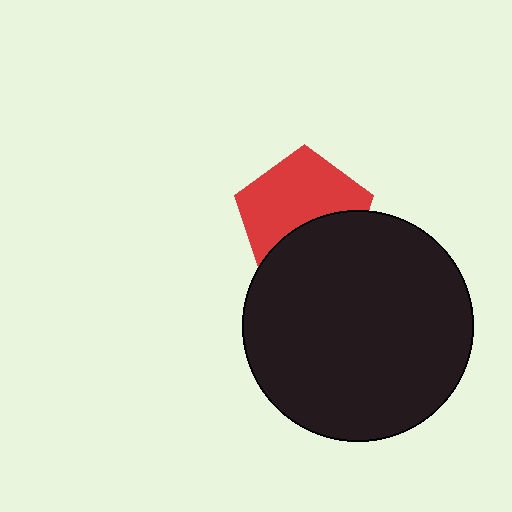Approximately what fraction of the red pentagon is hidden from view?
Roughly 40% of the red pentagon is hidden behind the black circle.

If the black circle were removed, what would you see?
You would see the complete red pentagon.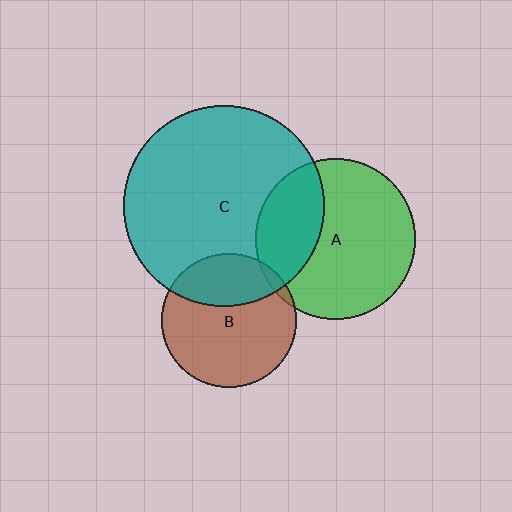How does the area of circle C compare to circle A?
Approximately 1.6 times.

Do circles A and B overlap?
Yes.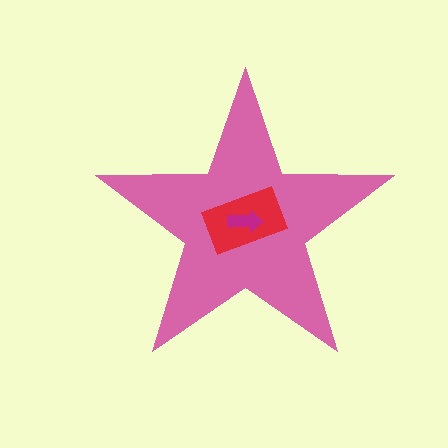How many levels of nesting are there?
3.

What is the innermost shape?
The magenta arrow.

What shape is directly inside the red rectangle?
The magenta arrow.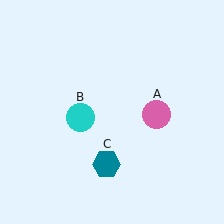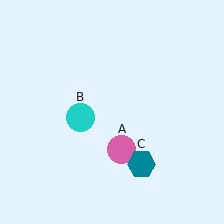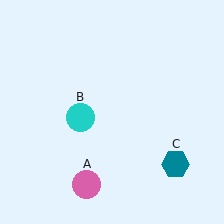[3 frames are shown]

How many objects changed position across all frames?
2 objects changed position: pink circle (object A), teal hexagon (object C).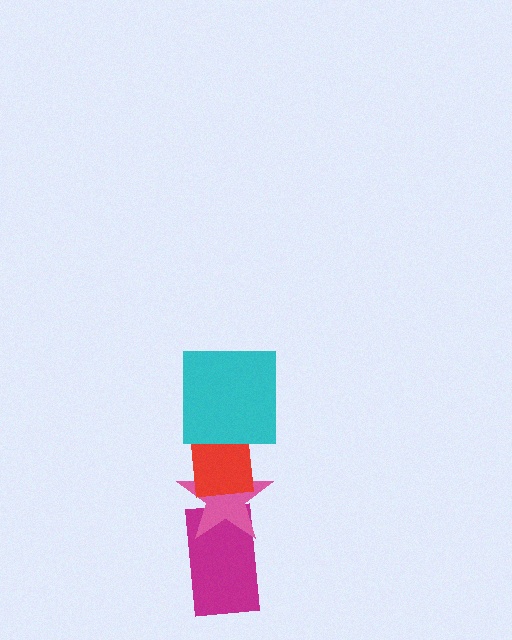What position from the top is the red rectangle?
The red rectangle is 2nd from the top.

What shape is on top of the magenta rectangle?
The pink star is on top of the magenta rectangle.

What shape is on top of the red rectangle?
The cyan square is on top of the red rectangle.